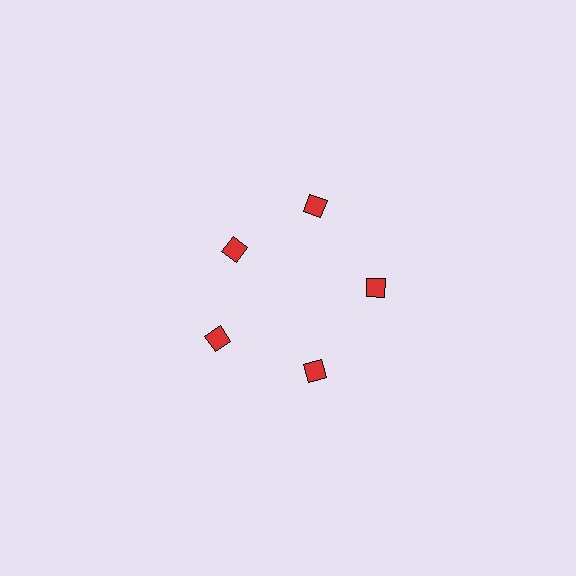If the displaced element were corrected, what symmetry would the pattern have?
It would have 5-fold rotational symmetry — the pattern would map onto itself every 72 degrees.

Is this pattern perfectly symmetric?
No. The 5 red diamonds are arranged in a ring, but one element near the 10 o'clock position is pulled inward toward the center, breaking the 5-fold rotational symmetry.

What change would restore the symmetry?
The symmetry would be restored by moving it outward, back onto the ring so that all 5 diamonds sit at equal angles and equal distance from the center.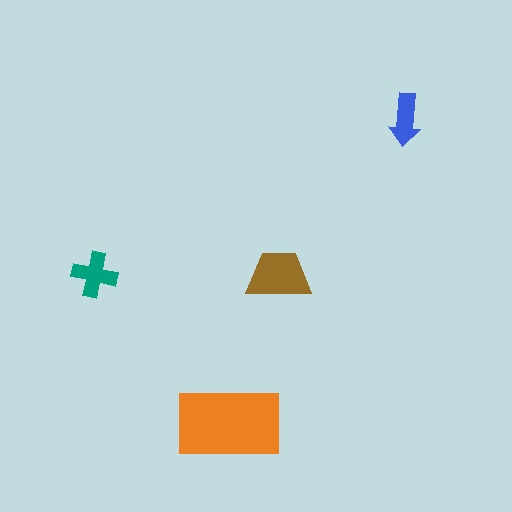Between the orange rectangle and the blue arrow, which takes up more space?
The orange rectangle.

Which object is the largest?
The orange rectangle.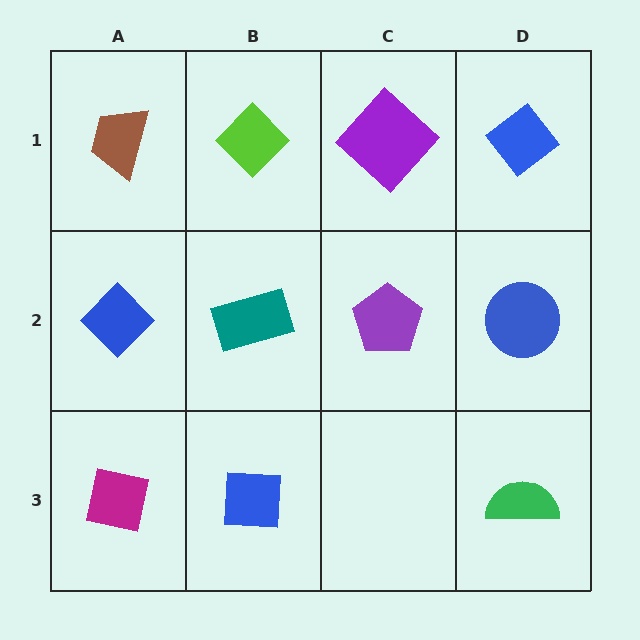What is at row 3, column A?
A magenta square.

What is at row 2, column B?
A teal rectangle.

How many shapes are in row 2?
4 shapes.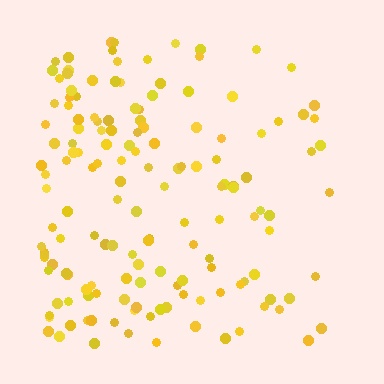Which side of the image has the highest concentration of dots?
The left.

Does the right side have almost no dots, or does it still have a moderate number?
Still a moderate number, just noticeably fewer than the left.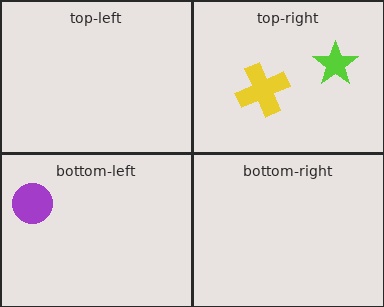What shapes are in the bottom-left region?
The purple circle.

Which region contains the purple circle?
The bottom-left region.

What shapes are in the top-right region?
The lime star, the yellow cross.